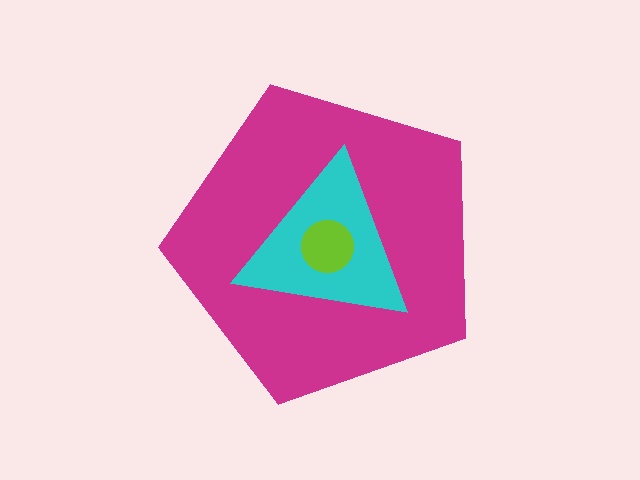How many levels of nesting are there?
3.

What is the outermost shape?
The magenta pentagon.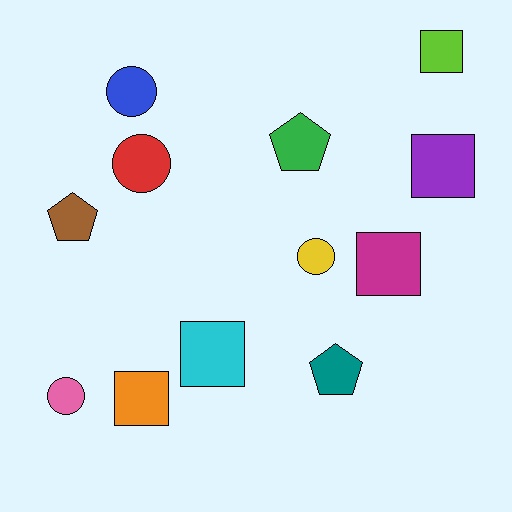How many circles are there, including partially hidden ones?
There are 4 circles.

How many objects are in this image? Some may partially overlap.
There are 12 objects.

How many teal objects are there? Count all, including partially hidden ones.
There is 1 teal object.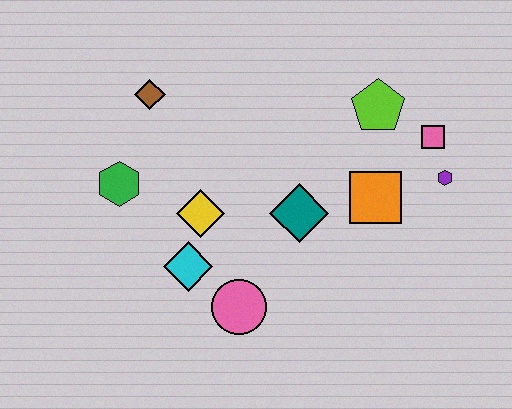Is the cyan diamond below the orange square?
Yes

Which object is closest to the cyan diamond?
The yellow diamond is closest to the cyan diamond.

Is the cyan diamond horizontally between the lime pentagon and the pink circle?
No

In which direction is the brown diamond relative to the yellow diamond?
The brown diamond is above the yellow diamond.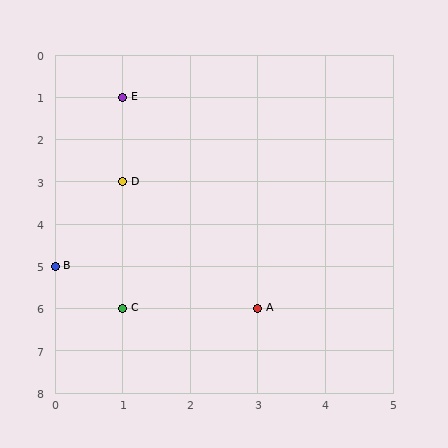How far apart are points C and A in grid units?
Points C and A are 2 columns apart.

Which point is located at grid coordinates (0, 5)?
Point B is at (0, 5).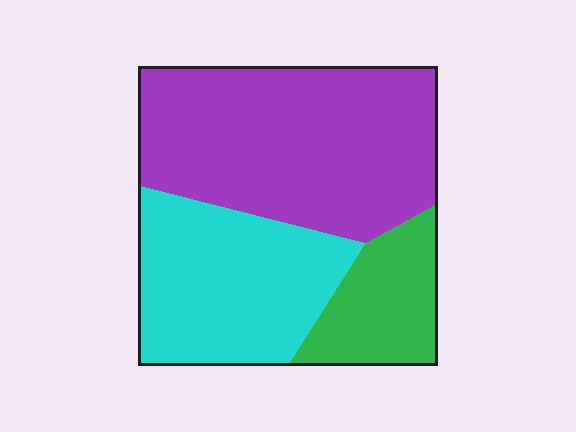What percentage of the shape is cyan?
Cyan takes up about one third (1/3) of the shape.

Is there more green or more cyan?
Cyan.